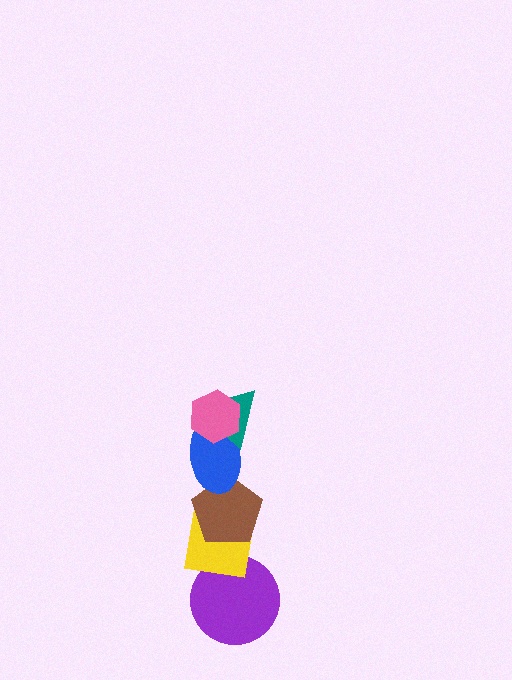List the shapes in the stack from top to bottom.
From top to bottom: the pink hexagon, the teal triangle, the blue ellipse, the brown pentagon, the yellow square, the purple circle.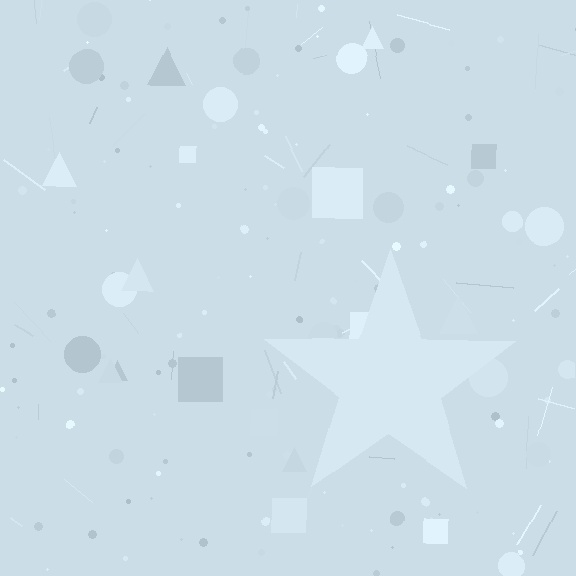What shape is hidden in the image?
A star is hidden in the image.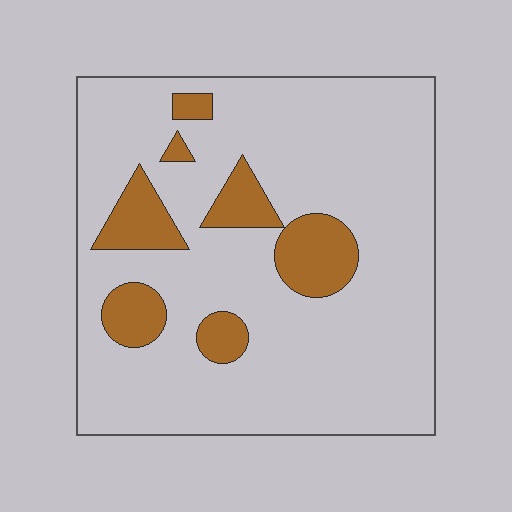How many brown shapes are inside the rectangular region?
7.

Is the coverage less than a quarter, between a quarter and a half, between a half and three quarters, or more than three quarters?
Less than a quarter.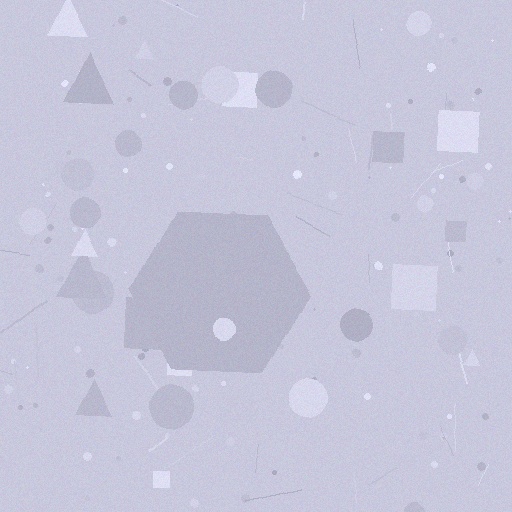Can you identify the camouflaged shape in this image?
The camouflaged shape is a hexagon.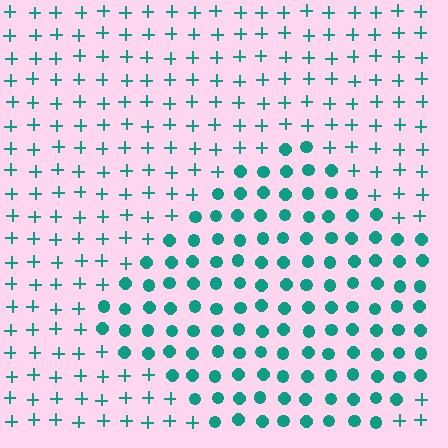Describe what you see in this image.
The image is filled with small teal elements arranged in a uniform grid. A diamond-shaped region contains circles, while the surrounding area contains plus signs. The boundary is defined purely by the change in element shape.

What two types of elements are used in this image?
The image uses circles inside the diamond region and plus signs outside it.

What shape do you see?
I see a diamond.